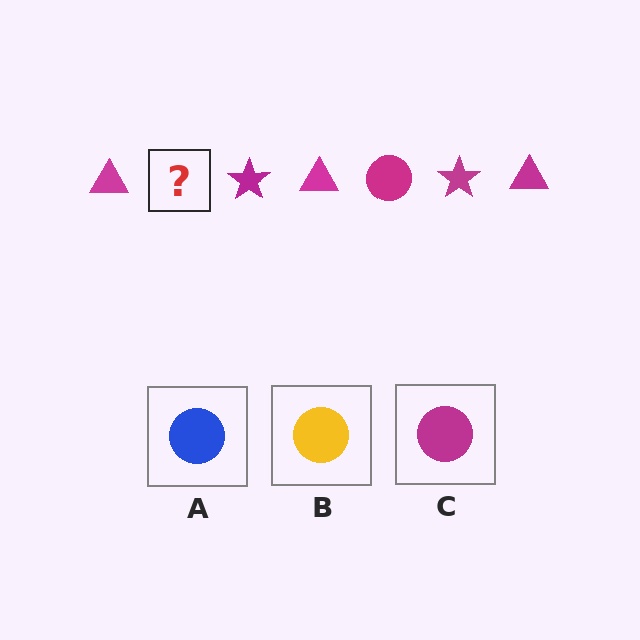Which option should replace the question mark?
Option C.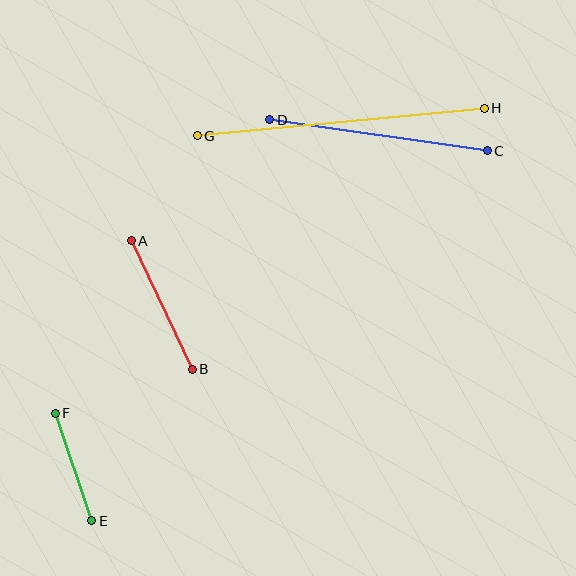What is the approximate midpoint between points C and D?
The midpoint is at approximately (379, 135) pixels.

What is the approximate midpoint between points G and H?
The midpoint is at approximately (341, 122) pixels.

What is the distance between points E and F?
The distance is approximately 114 pixels.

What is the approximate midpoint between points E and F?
The midpoint is at approximately (74, 467) pixels.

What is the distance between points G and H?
The distance is approximately 289 pixels.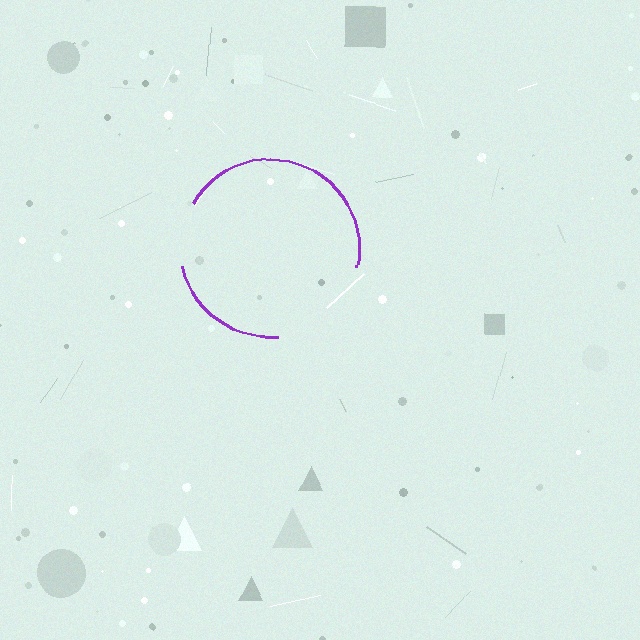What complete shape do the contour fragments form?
The contour fragments form a circle.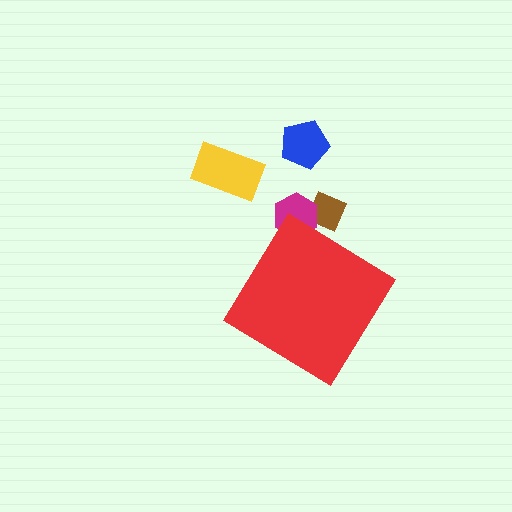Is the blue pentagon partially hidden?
No, the blue pentagon is fully visible.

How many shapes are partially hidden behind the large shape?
2 shapes are partially hidden.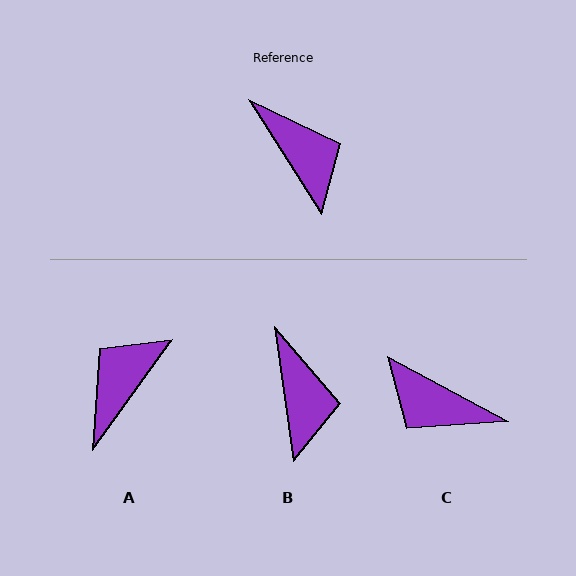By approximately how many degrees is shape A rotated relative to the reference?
Approximately 112 degrees counter-clockwise.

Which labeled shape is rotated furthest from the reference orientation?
C, about 151 degrees away.